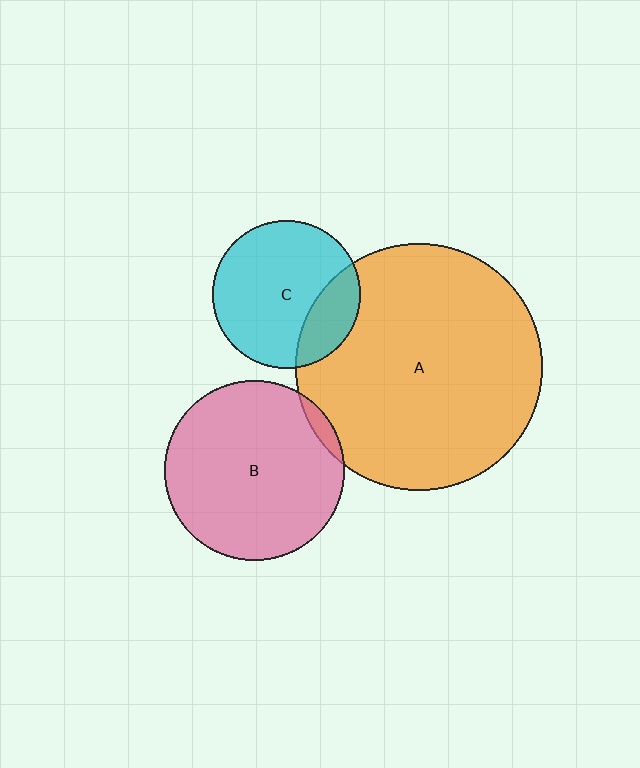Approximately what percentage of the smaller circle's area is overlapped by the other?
Approximately 20%.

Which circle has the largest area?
Circle A (orange).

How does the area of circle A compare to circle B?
Approximately 1.9 times.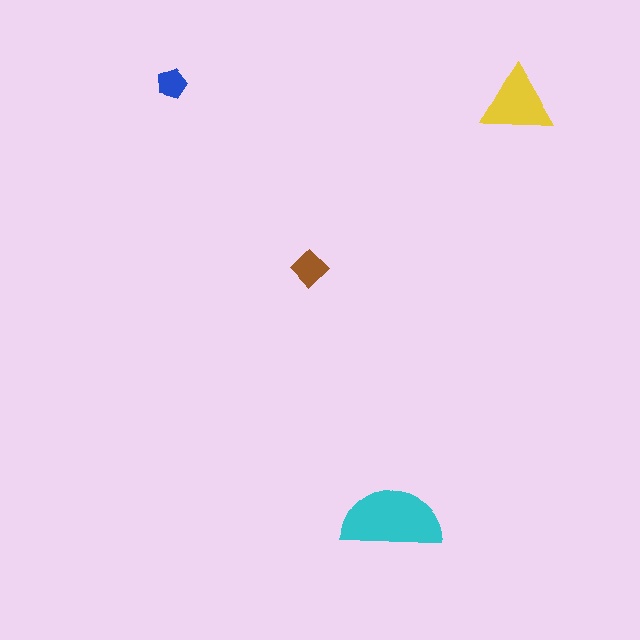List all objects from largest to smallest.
The cyan semicircle, the yellow triangle, the brown diamond, the blue pentagon.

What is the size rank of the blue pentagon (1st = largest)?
4th.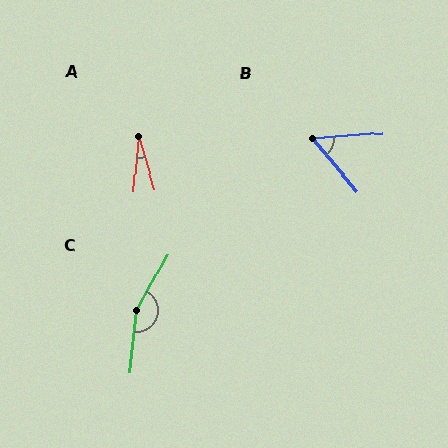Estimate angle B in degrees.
Approximately 54 degrees.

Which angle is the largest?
C, at approximately 157 degrees.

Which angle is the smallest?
A, at approximately 21 degrees.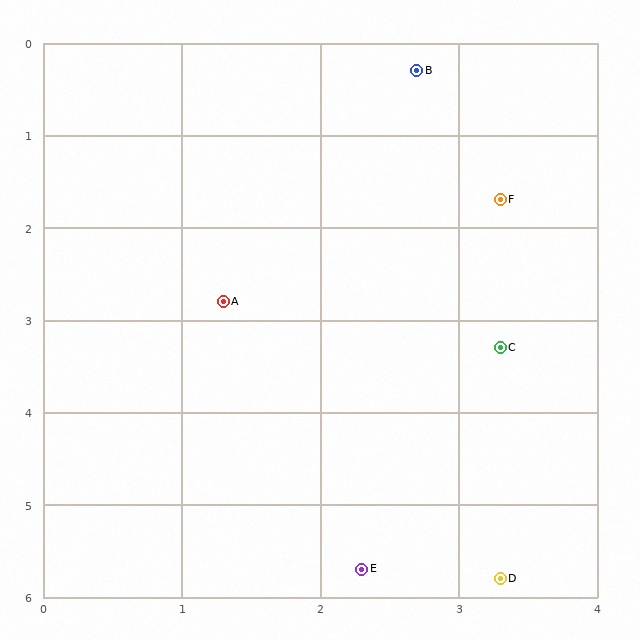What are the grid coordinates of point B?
Point B is at approximately (2.7, 0.3).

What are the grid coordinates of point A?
Point A is at approximately (1.3, 2.8).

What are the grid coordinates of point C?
Point C is at approximately (3.3, 3.3).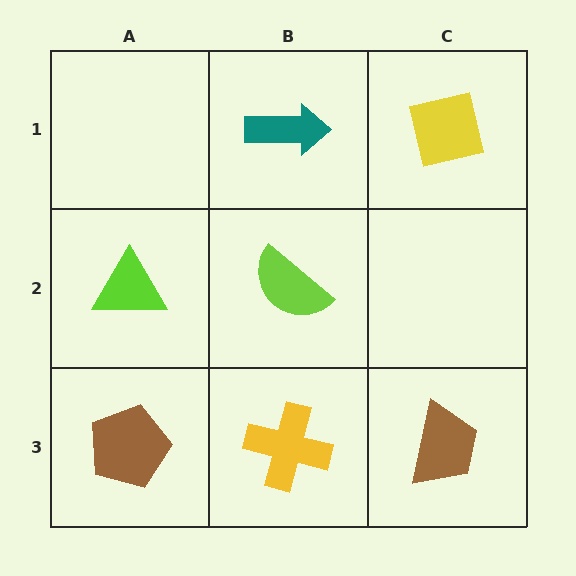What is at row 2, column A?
A lime triangle.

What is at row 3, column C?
A brown trapezoid.